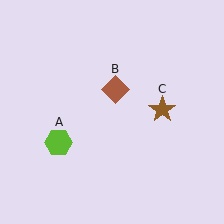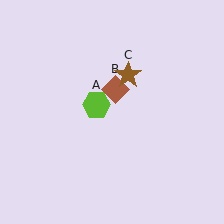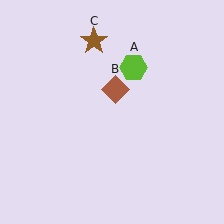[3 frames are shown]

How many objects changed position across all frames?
2 objects changed position: lime hexagon (object A), brown star (object C).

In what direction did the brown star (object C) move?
The brown star (object C) moved up and to the left.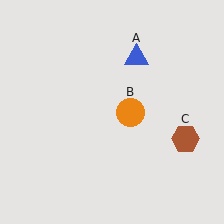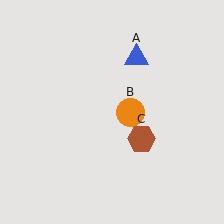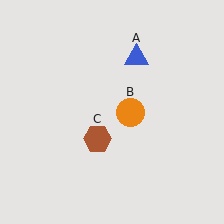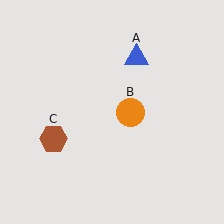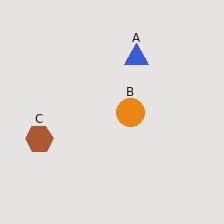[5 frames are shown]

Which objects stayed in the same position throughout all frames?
Blue triangle (object A) and orange circle (object B) remained stationary.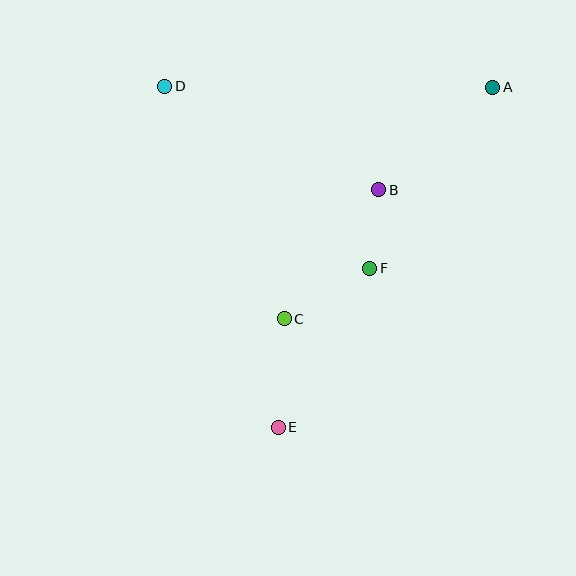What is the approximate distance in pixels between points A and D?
The distance between A and D is approximately 328 pixels.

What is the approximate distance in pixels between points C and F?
The distance between C and F is approximately 99 pixels.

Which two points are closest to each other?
Points B and F are closest to each other.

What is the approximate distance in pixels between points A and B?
The distance between A and B is approximately 154 pixels.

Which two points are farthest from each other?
Points A and E are farthest from each other.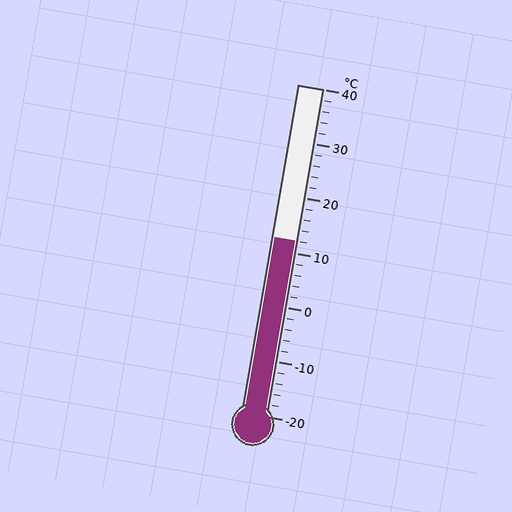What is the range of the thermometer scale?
The thermometer scale ranges from -20°C to 40°C.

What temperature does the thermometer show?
The thermometer shows approximately 12°C.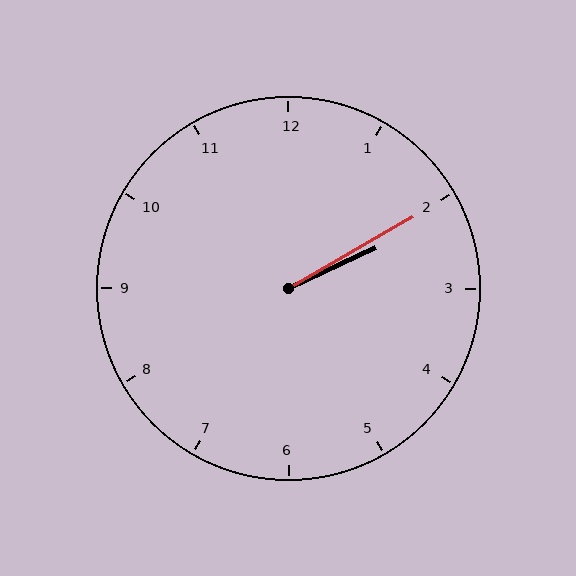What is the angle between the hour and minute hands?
Approximately 5 degrees.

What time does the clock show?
2:10.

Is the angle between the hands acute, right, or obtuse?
It is acute.